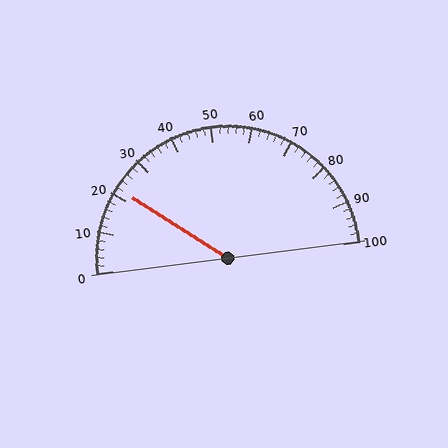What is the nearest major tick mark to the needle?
The nearest major tick mark is 20.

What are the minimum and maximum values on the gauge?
The gauge ranges from 0 to 100.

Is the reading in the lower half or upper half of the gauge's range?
The reading is in the lower half of the range (0 to 100).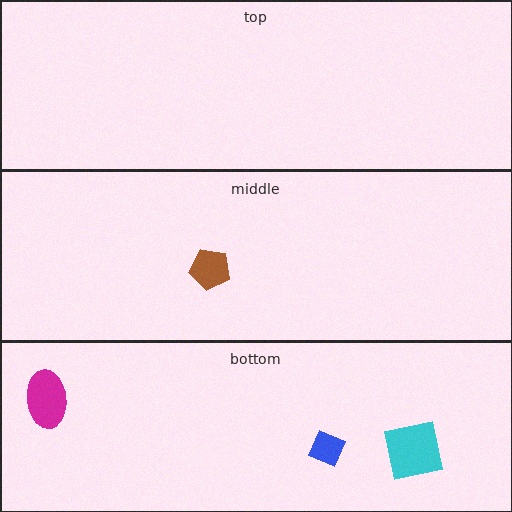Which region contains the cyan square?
The bottom region.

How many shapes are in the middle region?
1.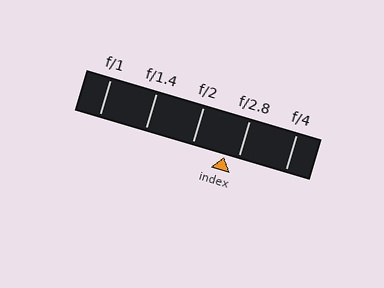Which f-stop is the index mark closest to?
The index mark is closest to f/2.8.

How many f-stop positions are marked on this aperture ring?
There are 5 f-stop positions marked.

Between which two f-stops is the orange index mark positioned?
The index mark is between f/2 and f/2.8.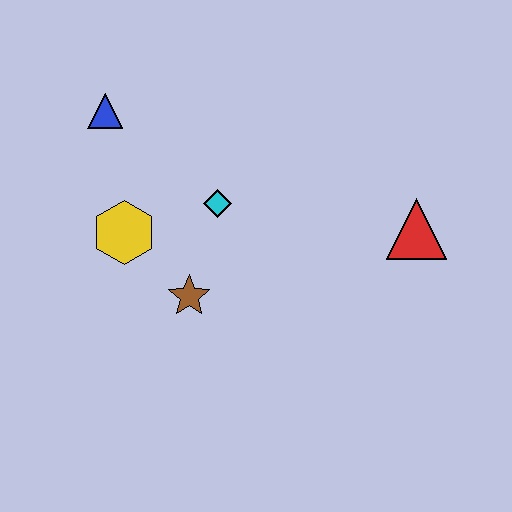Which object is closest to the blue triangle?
The yellow hexagon is closest to the blue triangle.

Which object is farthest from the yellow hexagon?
The red triangle is farthest from the yellow hexagon.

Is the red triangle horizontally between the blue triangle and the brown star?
No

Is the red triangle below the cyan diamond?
Yes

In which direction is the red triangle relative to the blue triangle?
The red triangle is to the right of the blue triangle.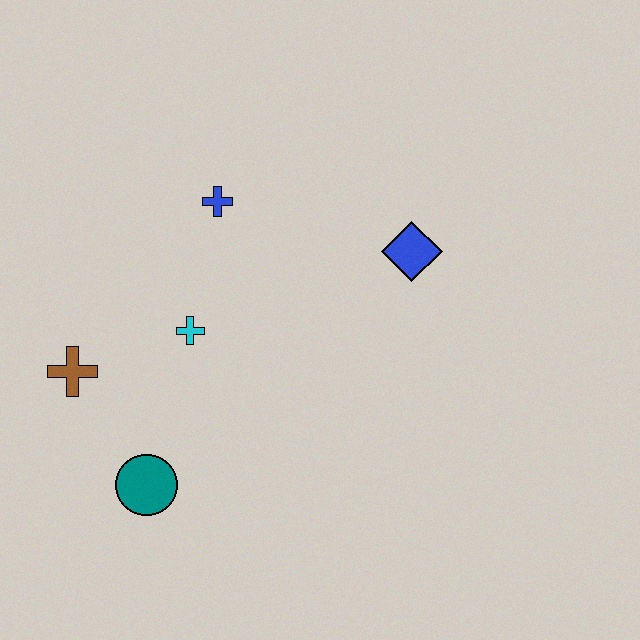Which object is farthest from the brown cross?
The blue diamond is farthest from the brown cross.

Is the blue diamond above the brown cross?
Yes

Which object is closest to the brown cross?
The cyan cross is closest to the brown cross.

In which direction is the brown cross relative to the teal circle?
The brown cross is above the teal circle.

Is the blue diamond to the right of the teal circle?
Yes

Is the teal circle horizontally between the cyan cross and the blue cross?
No